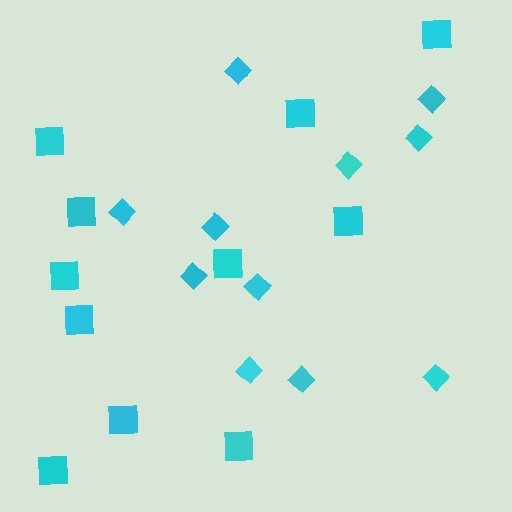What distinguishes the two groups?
There are 2 groups: one group of diamonds (11) and one group of squares (11).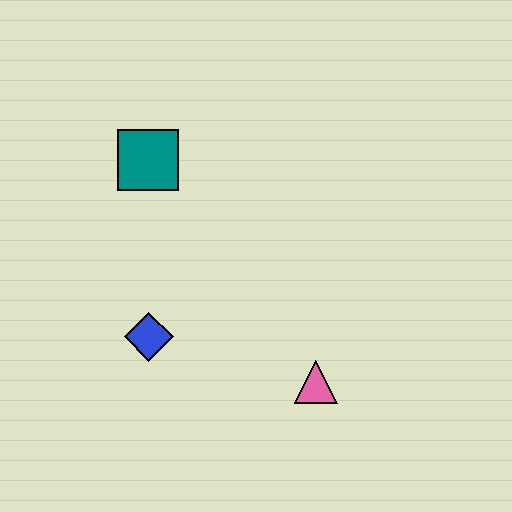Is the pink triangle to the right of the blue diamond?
Yes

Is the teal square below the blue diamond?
No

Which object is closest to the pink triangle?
The blue diamond is closest to the pink triangle.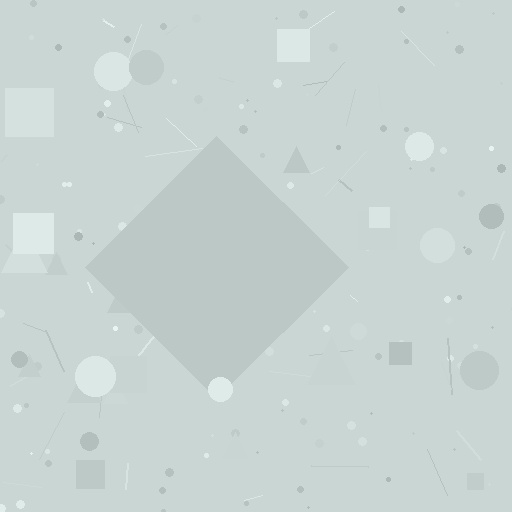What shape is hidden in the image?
A diamond is hidden in the image.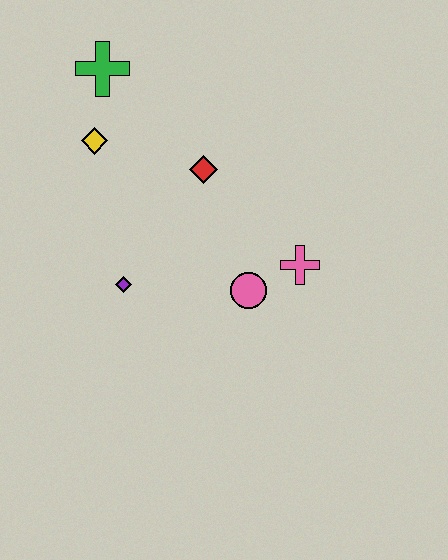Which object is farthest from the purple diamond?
The green cross is farthest from the purple diamond.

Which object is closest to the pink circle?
The pink cross is closest to the pink circle.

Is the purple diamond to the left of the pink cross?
Yes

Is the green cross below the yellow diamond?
No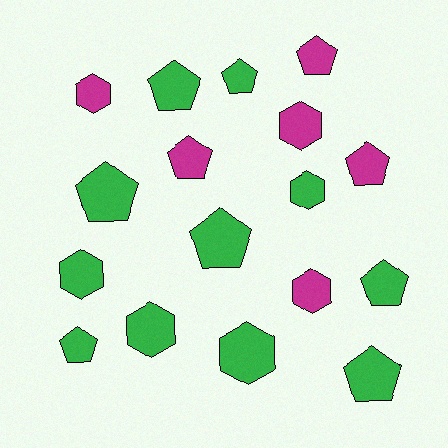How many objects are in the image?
There are 17 objects.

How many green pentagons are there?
There are 7 green pentagons.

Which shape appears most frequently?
Pentagon, with 10 objects.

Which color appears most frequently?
Green, with 11 objects.